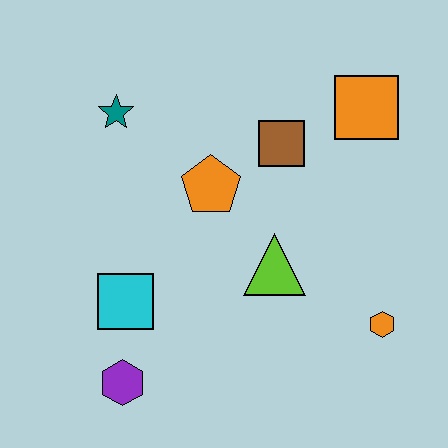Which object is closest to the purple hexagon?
The cyan square is closest to the purple hexagon.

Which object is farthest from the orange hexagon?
The teal star is farthest from the orange hexagon.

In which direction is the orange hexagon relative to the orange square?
The orange hexagon is below the orange square.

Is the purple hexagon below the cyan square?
Yes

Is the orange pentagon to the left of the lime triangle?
Yes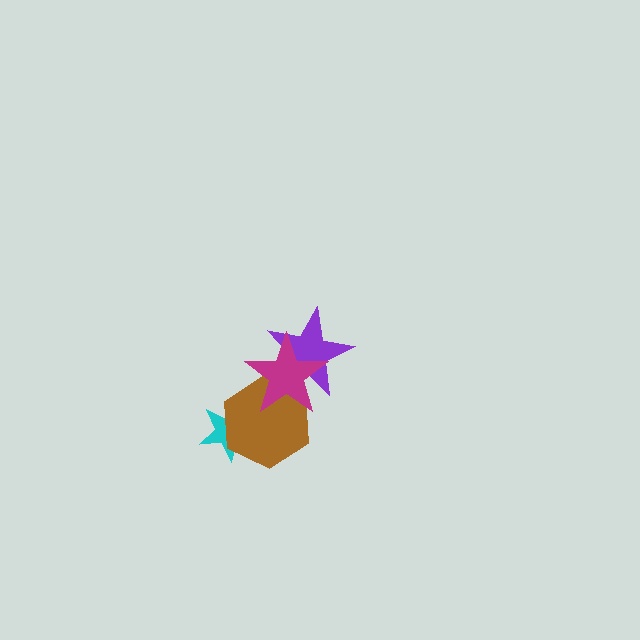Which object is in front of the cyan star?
The brown hexagon is in front of the cyan star.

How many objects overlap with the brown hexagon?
3 objects overlap with the brown hexagon.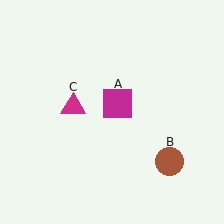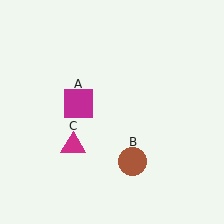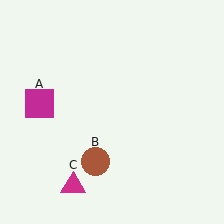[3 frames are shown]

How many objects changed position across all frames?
3 objects changed position: magenta square (object A), brown circle (object B), magenta triangle (object C).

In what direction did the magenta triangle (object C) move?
The magenta triangle (object C) moved down.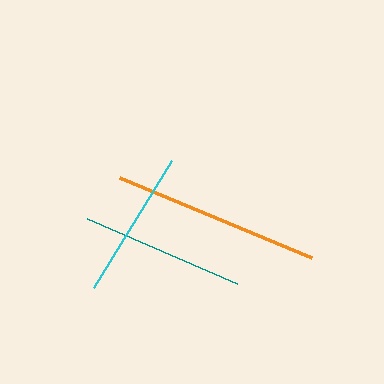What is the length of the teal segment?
The teal segment is approximately 163 pixels long.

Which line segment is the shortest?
The cyan line is the shortest at approximately 149 pixels.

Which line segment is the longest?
The orange line is the longest at approximately 208 pixels.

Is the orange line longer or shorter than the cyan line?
The orange line is longer than the cyan line.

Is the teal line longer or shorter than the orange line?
The orange line is longer than the teal line.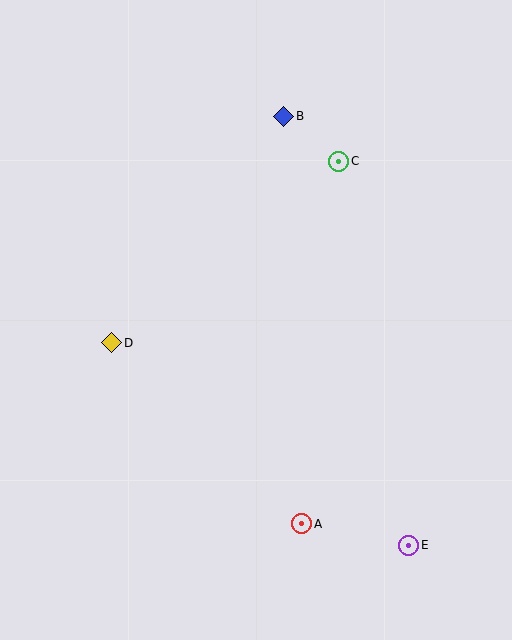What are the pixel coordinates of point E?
Point E is at (409, 545).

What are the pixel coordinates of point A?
Point A is at (302, 524).